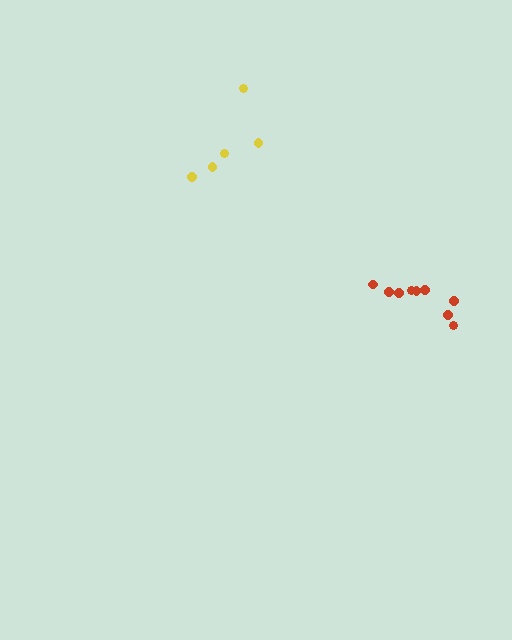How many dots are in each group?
Group 1: 5 dots, Group 2: 9 dots (14 total).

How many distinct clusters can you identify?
There are 2 distinct clusters.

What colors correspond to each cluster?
The clusters are colored: yellow, red.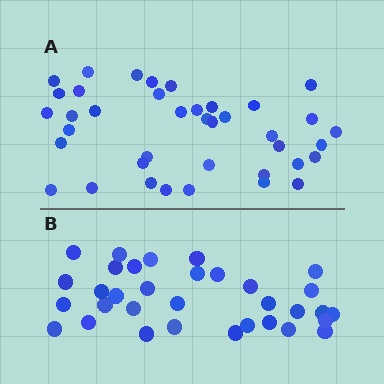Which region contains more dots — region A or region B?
Region A (the top region) has more dots.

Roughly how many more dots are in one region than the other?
Region A has about 6 more dots than region B.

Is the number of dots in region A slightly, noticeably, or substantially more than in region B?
Region A has only slightly more — the two regions are fairly close. The ratio is roughly 1.2 to 1.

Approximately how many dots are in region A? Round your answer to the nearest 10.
About 40 dots. (The exact count is 39, which rounds to 40.)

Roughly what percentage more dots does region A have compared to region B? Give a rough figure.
About 20% more.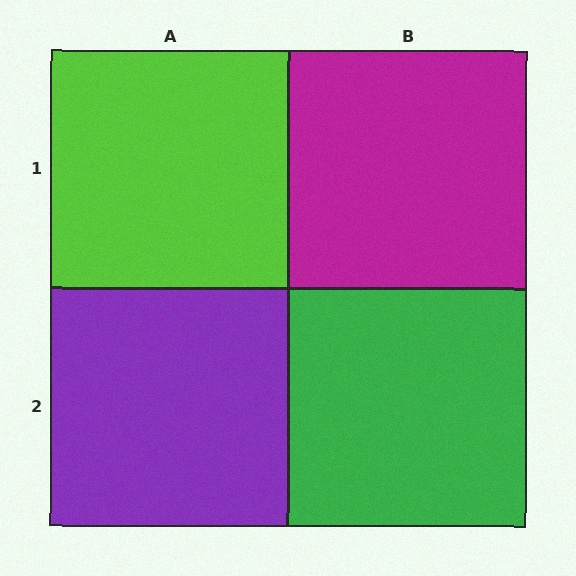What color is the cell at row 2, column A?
Purple.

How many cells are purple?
1 cell is purple.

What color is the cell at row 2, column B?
Green.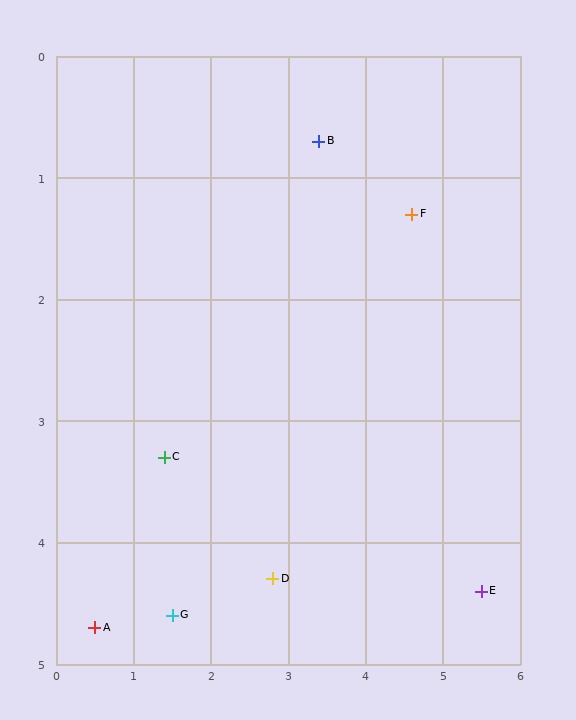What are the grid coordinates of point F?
Point F is at approximately (4.6, 1.3).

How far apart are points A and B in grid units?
Points A and B are about 4.9 grid units apart.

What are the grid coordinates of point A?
Point A is at approximately (0.5, 4.7).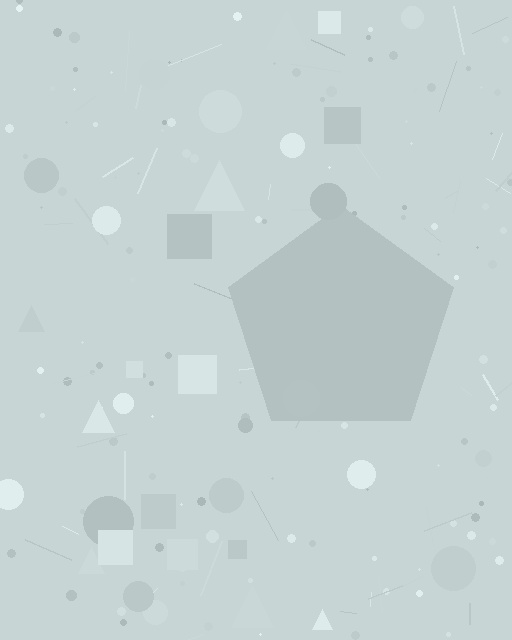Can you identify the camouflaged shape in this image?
The camouflaged shape is a pentagon.